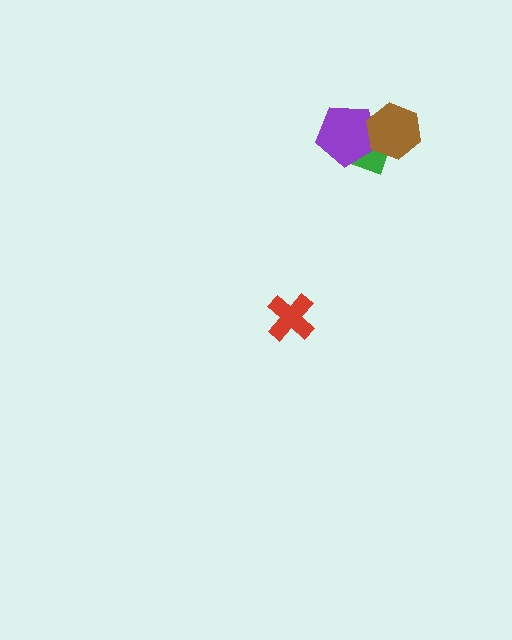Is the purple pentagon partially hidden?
Yes, it is partially covered by another shape.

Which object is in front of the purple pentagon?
The brown hexagon is in front of the purple pentagon.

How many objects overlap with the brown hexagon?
2 objects overlap with the brown hexagon.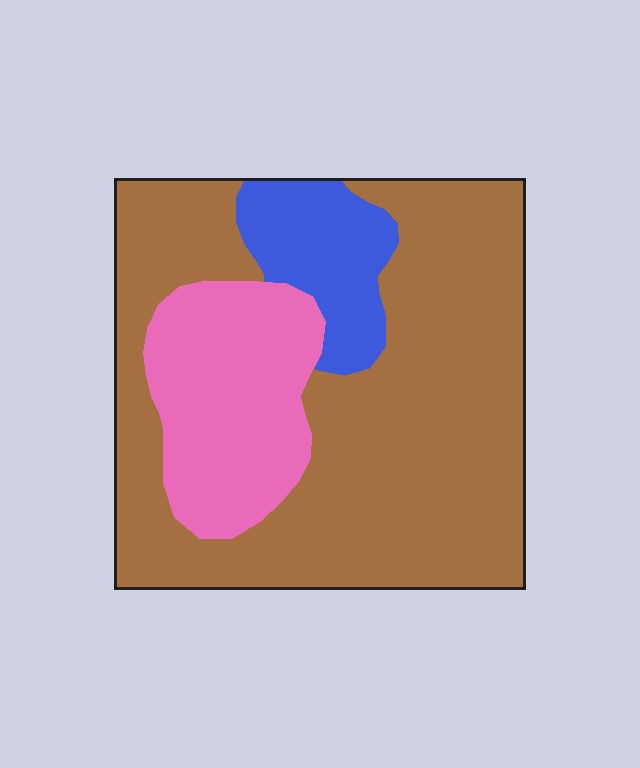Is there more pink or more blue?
Pink.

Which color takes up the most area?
Brown, at roughly 65%.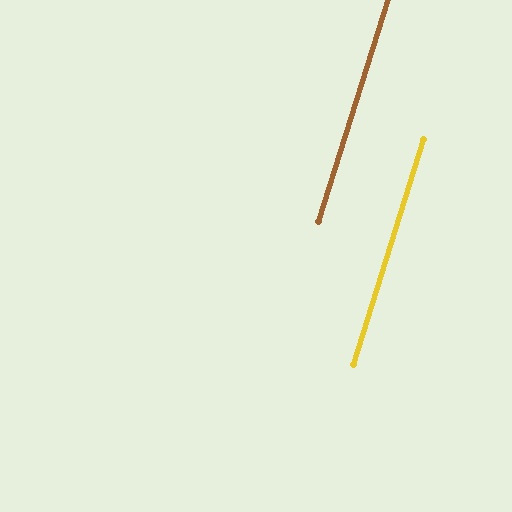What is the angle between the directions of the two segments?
Approximately 0 degrees.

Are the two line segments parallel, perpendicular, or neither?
Parallel — their directions differ by only 0.1°.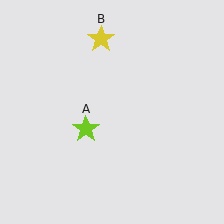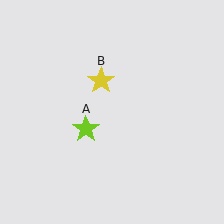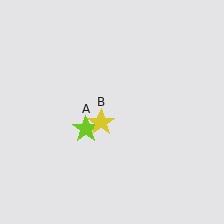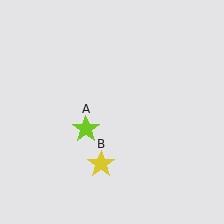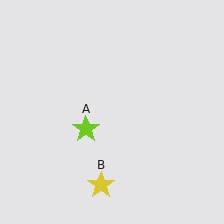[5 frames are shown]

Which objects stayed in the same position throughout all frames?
Lime star (object A) remained stationary.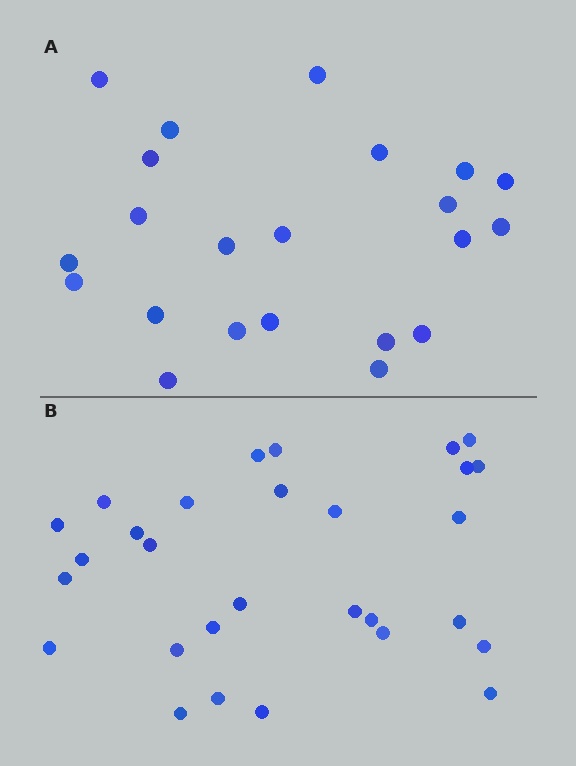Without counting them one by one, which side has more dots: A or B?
Region B (the bottom region) has more dots.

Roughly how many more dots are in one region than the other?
Region B has roughly 8 or so more dots than region A.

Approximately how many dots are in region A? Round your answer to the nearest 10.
About 20 dots. (The exact count is 22, which rounds to 20.)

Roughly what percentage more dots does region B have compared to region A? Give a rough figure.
About 30% more.